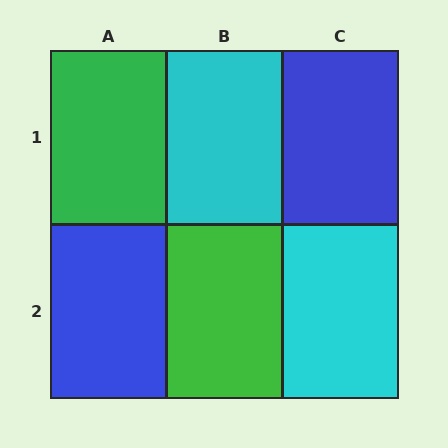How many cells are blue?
2 cells are blue.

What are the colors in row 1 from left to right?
Green, cyan, blue.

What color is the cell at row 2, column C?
Cyan.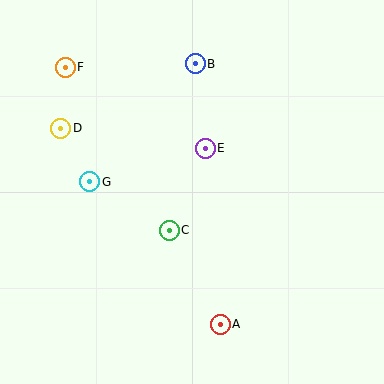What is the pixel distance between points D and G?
The distance between D and G is 61 pixels.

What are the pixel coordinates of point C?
Point C is at (169, 230).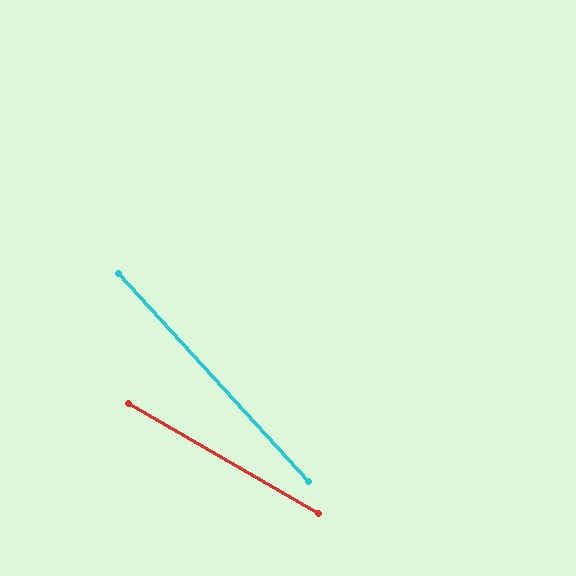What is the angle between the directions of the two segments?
Approximately 17 degrees.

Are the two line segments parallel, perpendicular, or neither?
Neither parallel nor perpendicular — they differ by about 17°.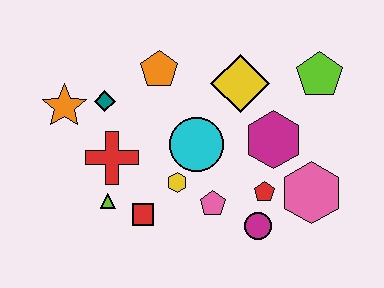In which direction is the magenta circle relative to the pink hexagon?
The magenta circle is to the left of the pink hexagon.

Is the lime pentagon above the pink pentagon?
Yes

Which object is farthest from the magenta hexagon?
The orange star is farthest from the magenta hexagon.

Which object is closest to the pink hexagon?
The red pentagon is closest to the pink hexagon.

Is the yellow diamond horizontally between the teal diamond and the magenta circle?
Yes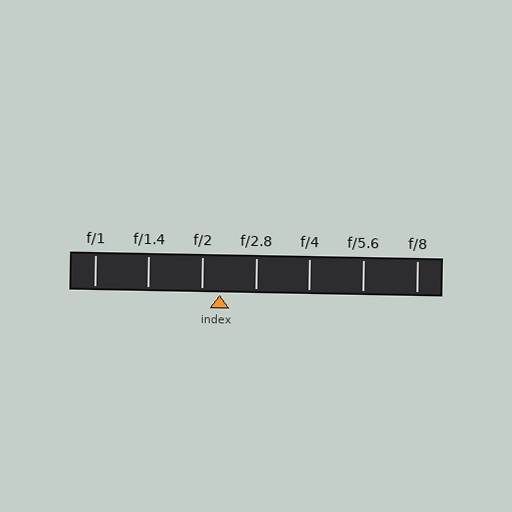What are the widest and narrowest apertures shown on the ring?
The widest aperture shown is f/1 and the narrowest is f/8.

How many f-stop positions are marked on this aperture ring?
There are 7 f-stop positions marked.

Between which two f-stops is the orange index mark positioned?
The index mark is between f/2 and f/2.8.